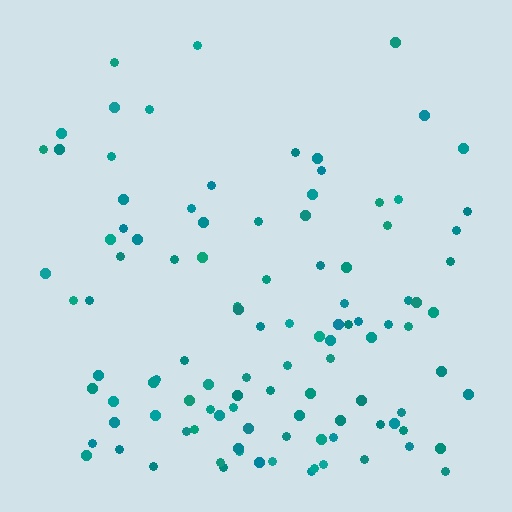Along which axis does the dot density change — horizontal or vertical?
Vertical.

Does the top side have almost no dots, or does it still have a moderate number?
Still a moderate number, just noticeably fewer than the bottom.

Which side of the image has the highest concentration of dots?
The bottom.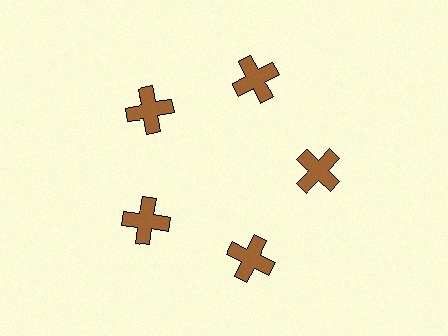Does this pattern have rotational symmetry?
Yes, this pattern has 5-fold rotational symmetry. It looks the same after rotating 72 degrees around the center.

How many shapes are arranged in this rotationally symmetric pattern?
There are 5 shapes, arranged in 5 groups of 1.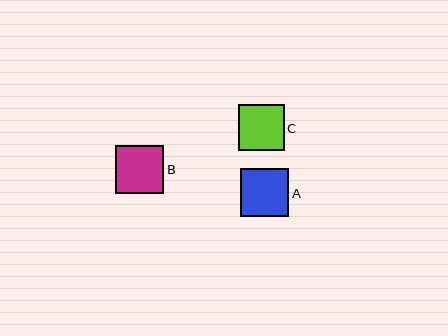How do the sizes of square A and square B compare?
Square A and square B are approximately the same size.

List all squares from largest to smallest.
From largest to smallest: A, B, C.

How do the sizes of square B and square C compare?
Square B and square C are approximately the same size.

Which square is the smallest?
Square C is the smallest with a size of approximately 45 pixels.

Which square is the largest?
Square A is the largest with a size of approximately 48 pixels.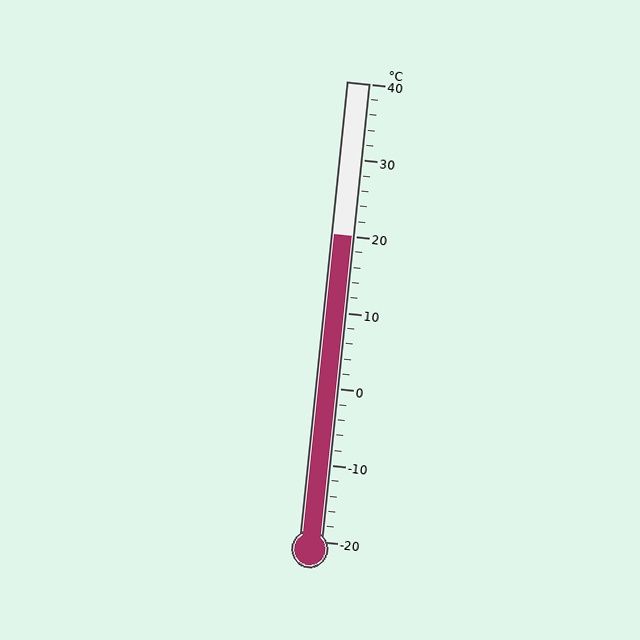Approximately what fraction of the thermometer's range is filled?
The thermometer is filled to approximately 65% of its range.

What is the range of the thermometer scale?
The thermometer scale ranges from -20°C to 40°C.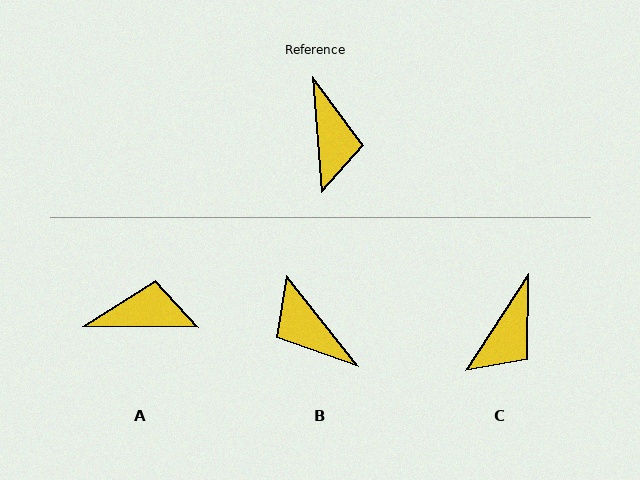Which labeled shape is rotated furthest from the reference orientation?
B, about 146 degrees away.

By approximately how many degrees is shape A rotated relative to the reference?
Approximately 85 degrees counter-clockwise.